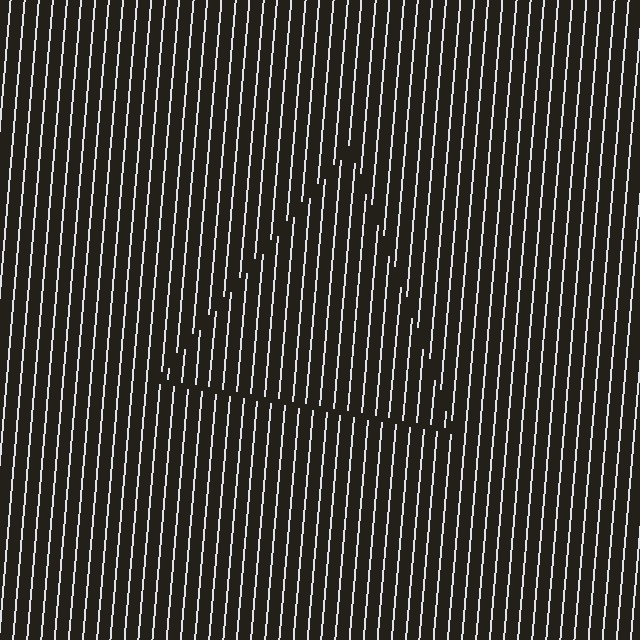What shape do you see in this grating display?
An illusory triangle. The interior of the shape contains the same grating, shifted by half a period — the contour is defined by the phase discontinuity where line-ends from the inner and outer gratings abut.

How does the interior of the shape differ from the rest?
The interior of the shape contains the same grating, shifted by half a period — the contour is defined by the phase discontinuity where line-ends from the inner and outer gratings abut.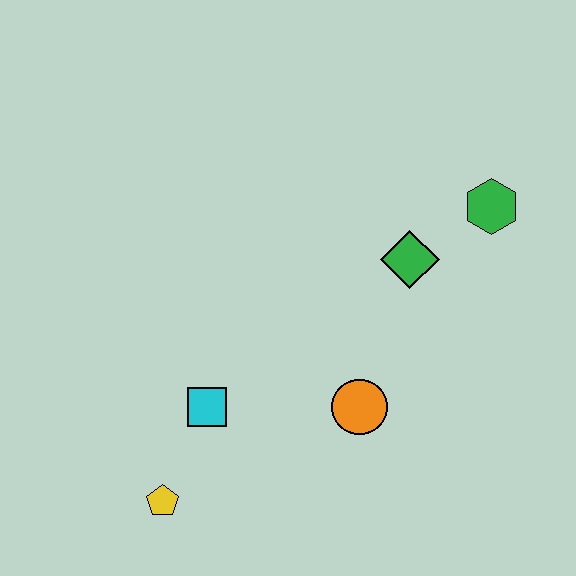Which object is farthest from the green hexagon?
The yellow pentagon is farthest from the green hexagon.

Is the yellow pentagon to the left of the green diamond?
Yes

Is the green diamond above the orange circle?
Yes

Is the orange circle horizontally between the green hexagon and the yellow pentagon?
Yes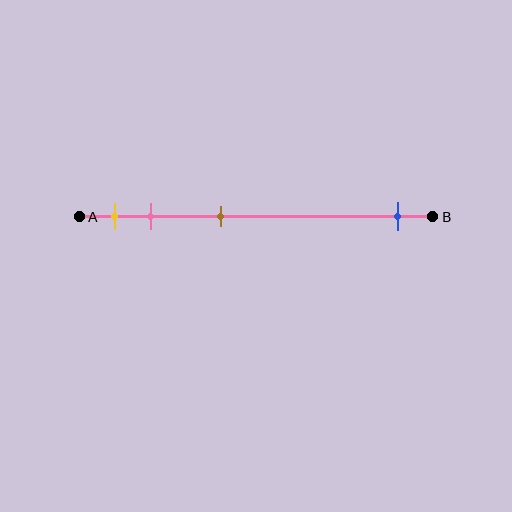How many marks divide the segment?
There are 4 marks dividing the segment.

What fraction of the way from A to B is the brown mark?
The brown mark is approximately 40% (0.4) of the way from A to B.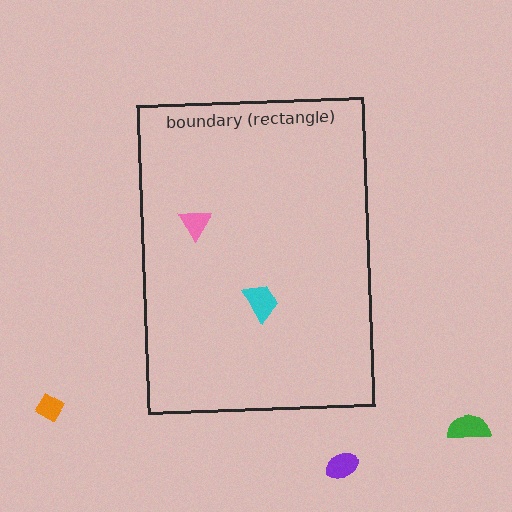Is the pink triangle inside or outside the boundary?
Inside.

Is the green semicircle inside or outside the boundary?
Outside.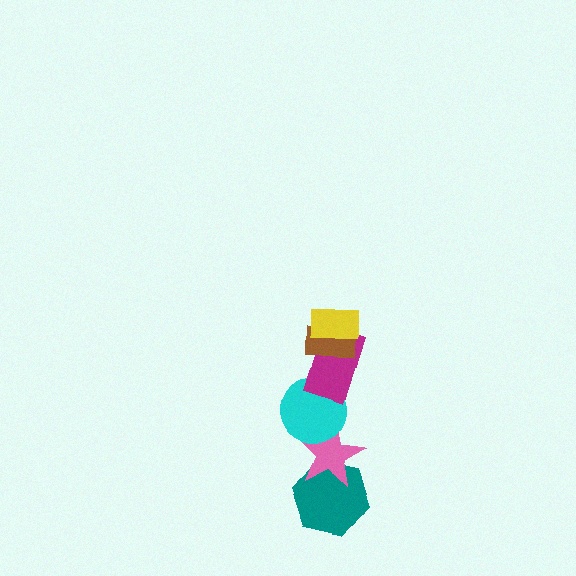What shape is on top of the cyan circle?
The magenta rectangle is on top of the cyan circle.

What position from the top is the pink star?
The pink star is 5th from the top.